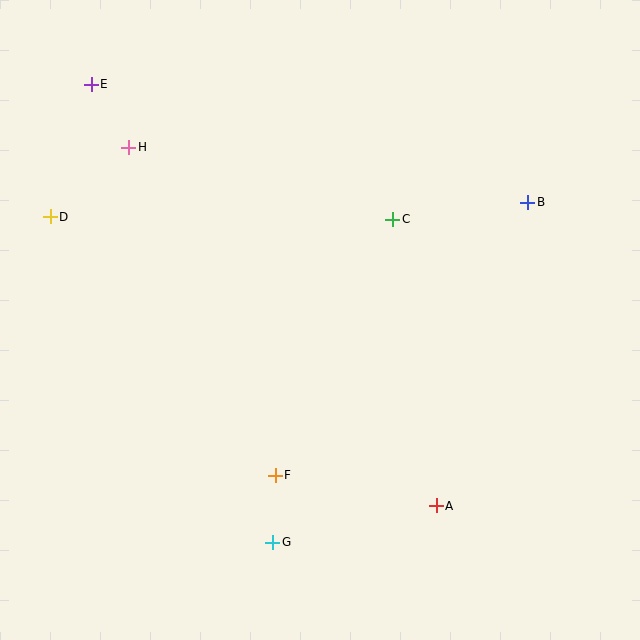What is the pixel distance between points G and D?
The distance between G and D is 395 pixels.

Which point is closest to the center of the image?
Point C at (393, 219) is closest to the center.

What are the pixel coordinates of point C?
Point C is at (393, 219).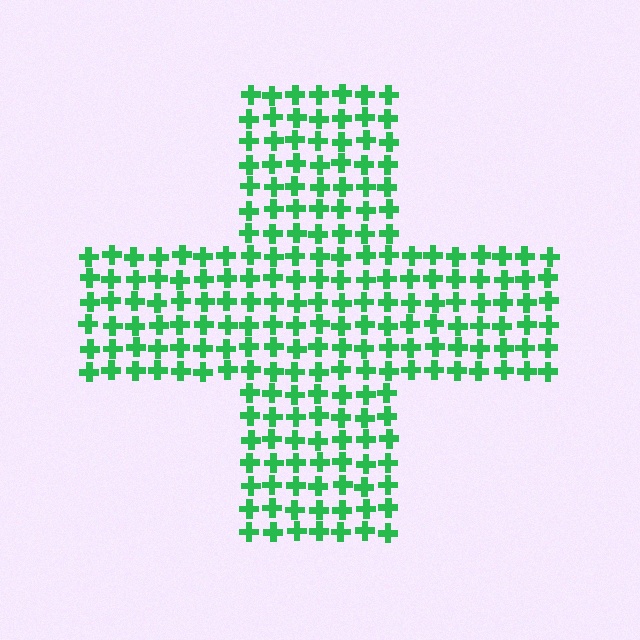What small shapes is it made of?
It is made of small crosses.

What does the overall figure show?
The overall figure shows a cross.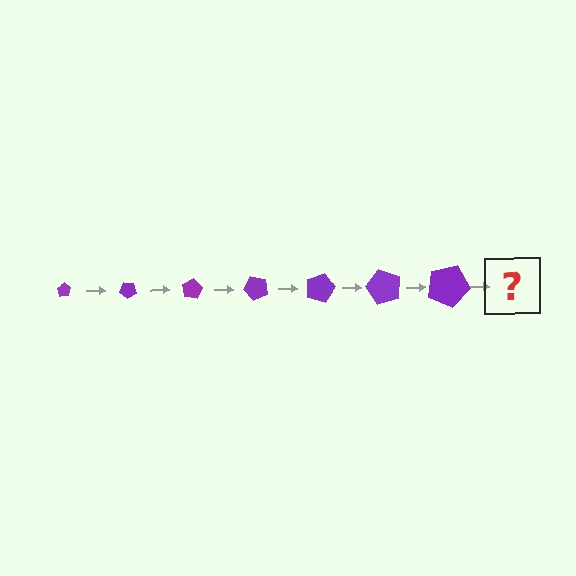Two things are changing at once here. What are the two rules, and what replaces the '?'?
The two rules are that the pentagon grows larger each step and it rotates 40 degrees each step. The '?' should be a pentagon, larger than the previous one and rotated 280 degrees from the start.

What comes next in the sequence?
The next element should be a pentagon, larger than the previous one and rotated 280 degrees from the start.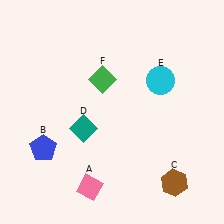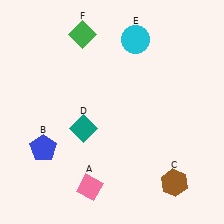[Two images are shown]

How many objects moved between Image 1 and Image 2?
2 objects moved between the two images.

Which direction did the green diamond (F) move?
The green diamond (F) moved up.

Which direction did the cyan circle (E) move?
The cyan circle (E) moved up.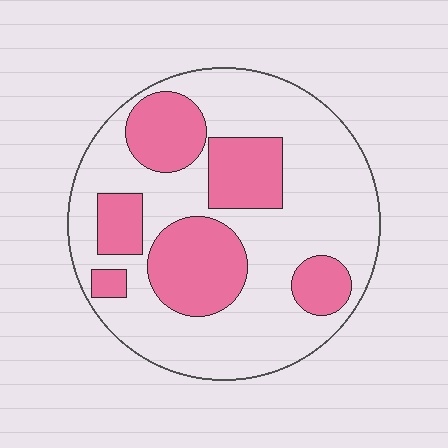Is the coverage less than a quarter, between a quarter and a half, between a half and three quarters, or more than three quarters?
Between a quarter and a half.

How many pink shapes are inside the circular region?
6.